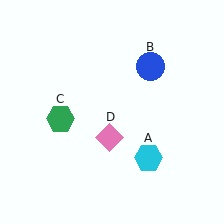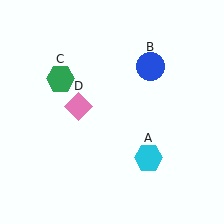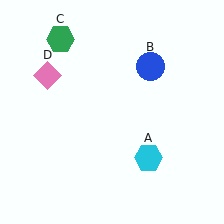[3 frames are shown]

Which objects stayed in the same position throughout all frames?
Cyan hexagon (object A) and blue circle (object B) remained stationary.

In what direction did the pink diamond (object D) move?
The pink diamond (object D) moved up and to the left.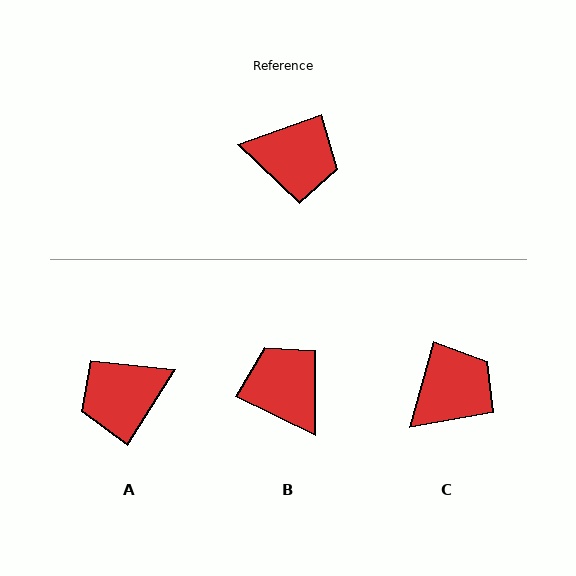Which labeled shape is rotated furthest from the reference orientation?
A, about 142 degrees away.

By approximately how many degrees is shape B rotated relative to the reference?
Approximately 134 degrees counter-clockwise.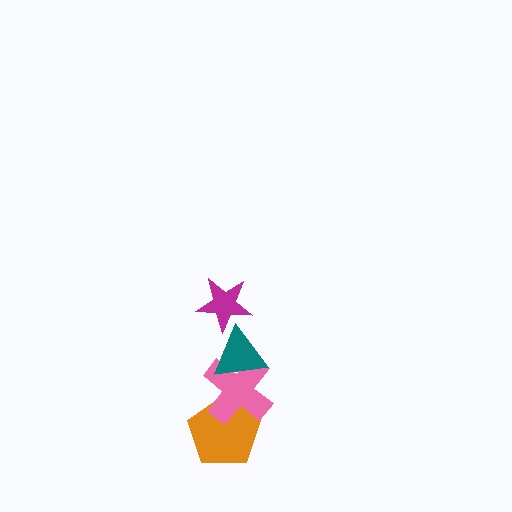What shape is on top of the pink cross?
The teal triangle is on top of the pink cross.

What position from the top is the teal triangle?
The teal triangle is 2nd from the top.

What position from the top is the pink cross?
The pink cross is 3rd from the top.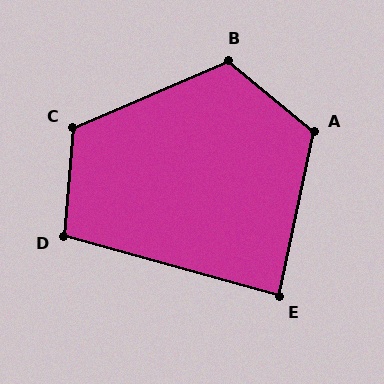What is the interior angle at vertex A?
Approximately 118 degrees (obtuse).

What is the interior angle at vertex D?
Approximately 101 degrees (obtuse).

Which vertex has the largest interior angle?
C, at approximately 118 degrees.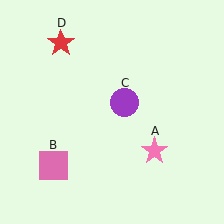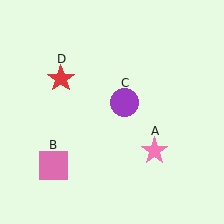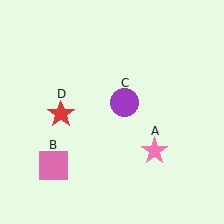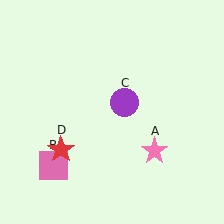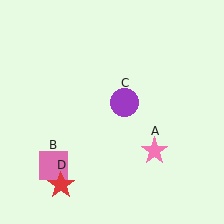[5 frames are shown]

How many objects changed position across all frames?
1 object changed position: red star (object D).